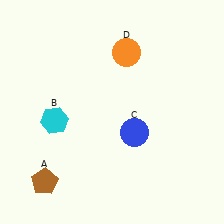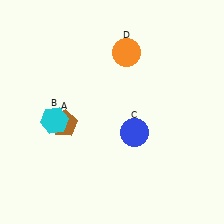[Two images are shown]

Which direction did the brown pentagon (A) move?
The brown pentagon (A) moved up.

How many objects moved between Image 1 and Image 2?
1 object moved between the two images.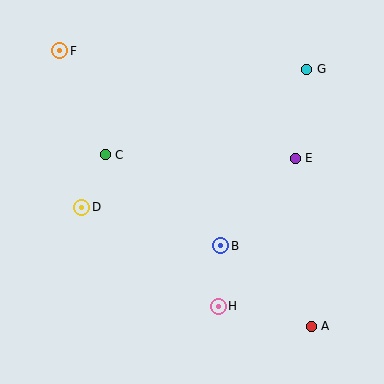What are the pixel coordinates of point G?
Point G is at (307, 69).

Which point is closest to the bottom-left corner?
Point D is closest to the bottom-left corner.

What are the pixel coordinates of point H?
Point H is at (218, 306).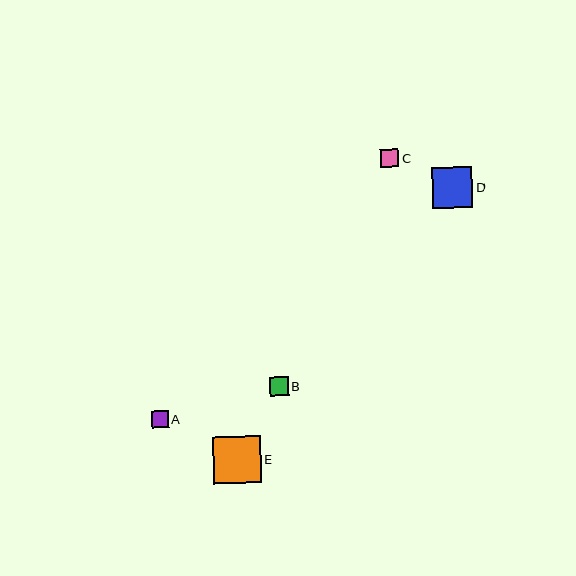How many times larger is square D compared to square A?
Square D is approximately 2.4 times the size of square A.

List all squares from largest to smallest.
From largest to smallest: E, D, B, C, A.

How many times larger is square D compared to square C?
Square D is approximately 2.2 times the size of square C.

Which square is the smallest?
Square A is the smallest with a size of approximately 17 pixels.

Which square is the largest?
Square E is the largest with a size of approximately 47 pixels.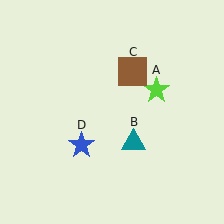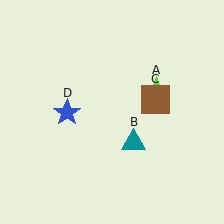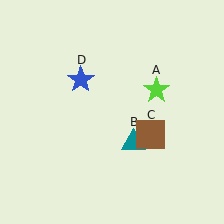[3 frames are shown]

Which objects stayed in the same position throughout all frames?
Lime star (object A) and teal triangle (object B) remained stationary.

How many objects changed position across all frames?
2 objects changed position: brown square (object C), blue star (object D).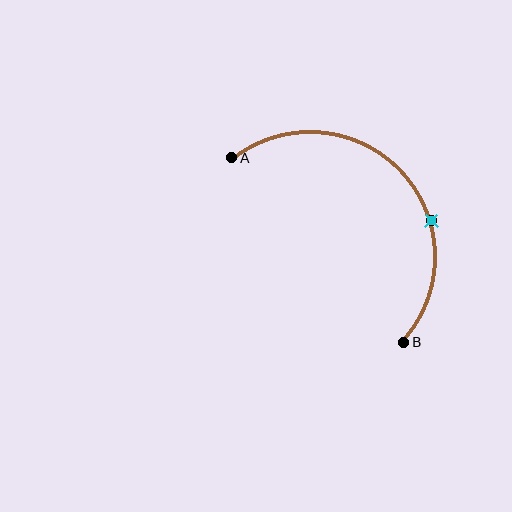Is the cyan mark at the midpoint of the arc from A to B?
No. The cyan mark lies on the arc but is closer to endpoint B. The arc midpoint would be at the point on the curve equidistant along the arc from both A and B.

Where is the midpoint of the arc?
The arc midpoint is the point on the curve farthest from the straight line joining A and B. It sits above and to the right of that line.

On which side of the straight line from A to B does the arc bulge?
The arc bulges above and to the right of the straight line connecting A and B.